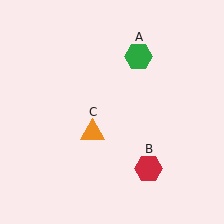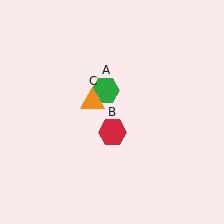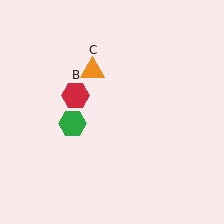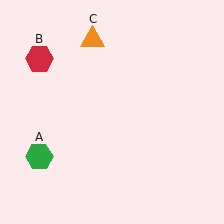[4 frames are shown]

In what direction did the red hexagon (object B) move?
The red hexagon (object B) moved up and to the left.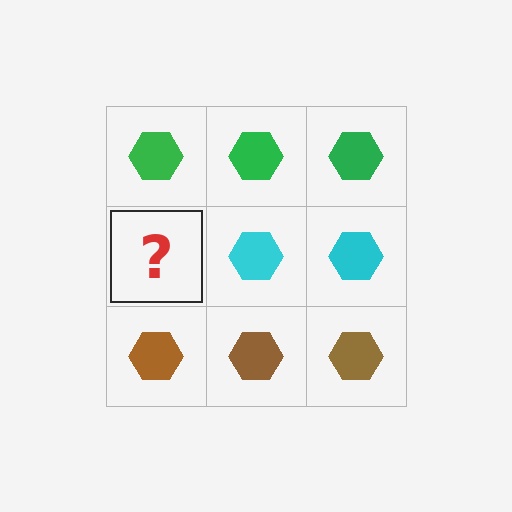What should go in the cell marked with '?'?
The missing cell should contain a cyan hexagon.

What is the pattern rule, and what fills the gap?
The rule is that each row has a consistent color. The gap should be filled with a cyan hexagon.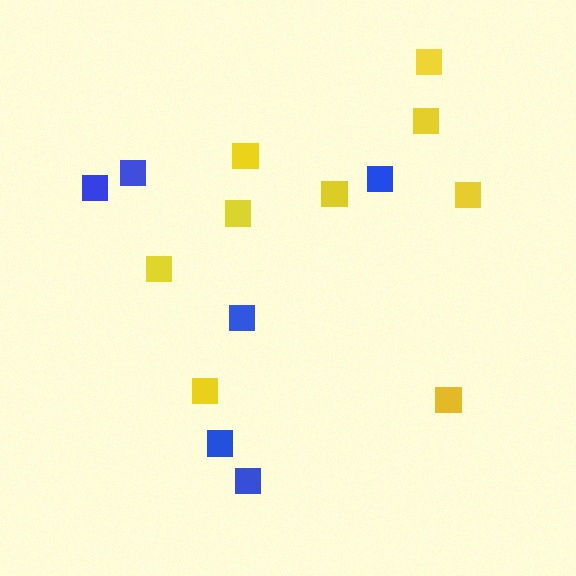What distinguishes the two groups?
There are 2 groups: one group of yellow squares (9) and one group of blue squares (6).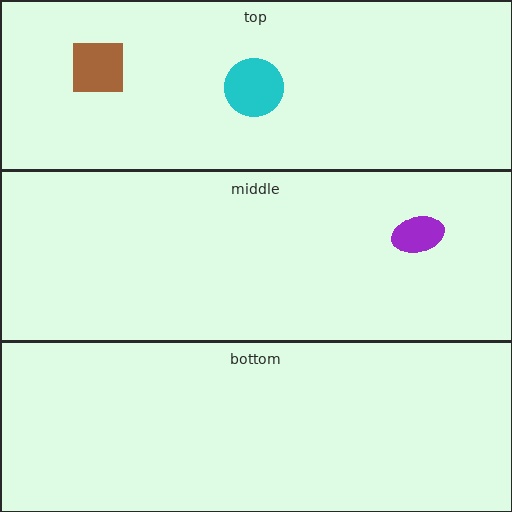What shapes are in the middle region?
The purple ellipse.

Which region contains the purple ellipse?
The middle region.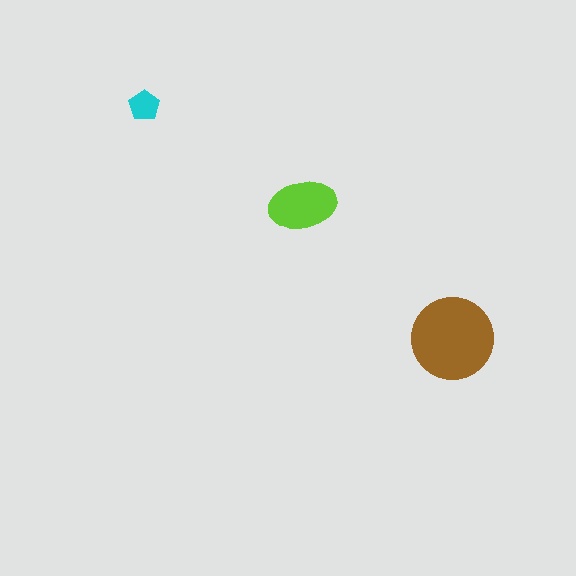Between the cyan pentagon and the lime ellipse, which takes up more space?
The lime ellipse.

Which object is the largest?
The brown circle.